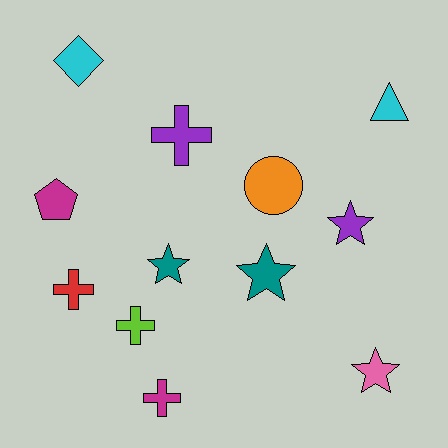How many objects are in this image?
There are 12 objects.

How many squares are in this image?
There are no squares.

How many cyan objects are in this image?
There are 2 cyan objects.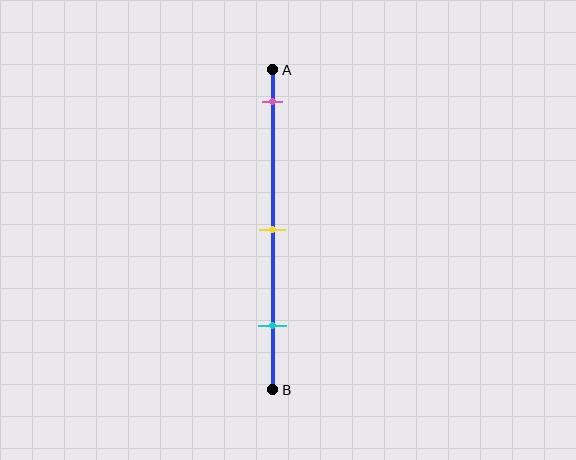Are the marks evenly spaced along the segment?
Yes, the marks are approximately evenly spaced.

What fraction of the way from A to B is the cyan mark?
The cyan mark is approximately 80% (0.8) of the way from A to B.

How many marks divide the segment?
There are 3 marks dividing the segment.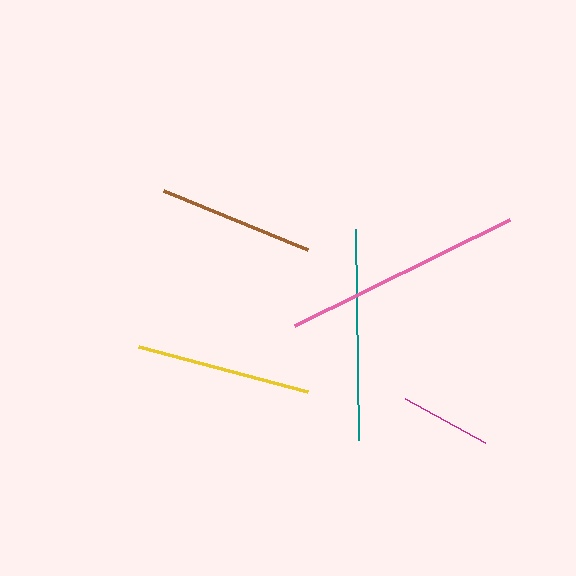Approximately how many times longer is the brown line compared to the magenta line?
The brown line is approximately 1.7 times the length of the magenta line.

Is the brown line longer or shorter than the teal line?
The teal line is longer than the brown line.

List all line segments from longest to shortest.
From longest to shortest: pink, teal, yellow, brown, magenta.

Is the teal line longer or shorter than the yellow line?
The teal line is longer than the yellow line.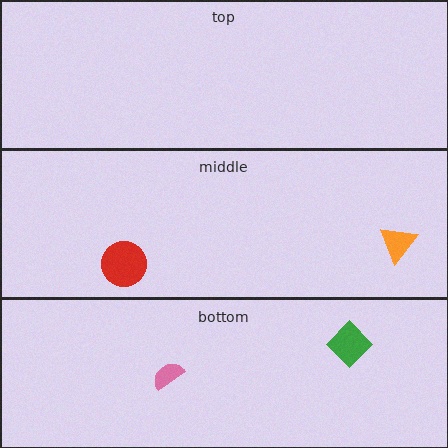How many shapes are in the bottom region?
2.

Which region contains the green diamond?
The bottom region.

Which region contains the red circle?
The middle region.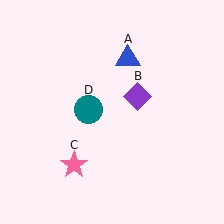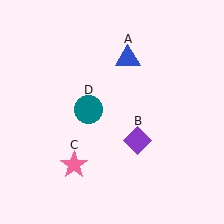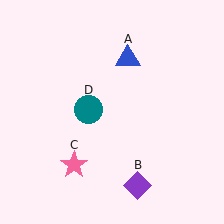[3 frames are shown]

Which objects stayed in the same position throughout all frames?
Blue triangle (object A) and pink star (object C) and teal circle (object D) remained stationary.